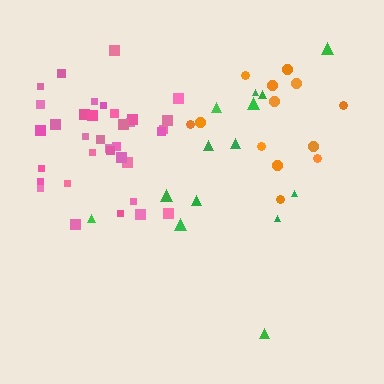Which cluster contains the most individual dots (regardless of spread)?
Pink (35).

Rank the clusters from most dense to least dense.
pink, orange, green.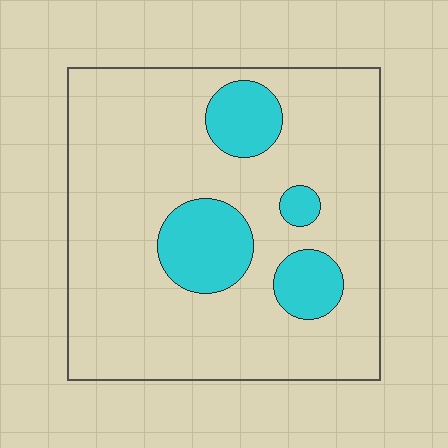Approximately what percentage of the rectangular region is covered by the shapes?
Approximately 20%.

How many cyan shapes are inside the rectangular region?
4.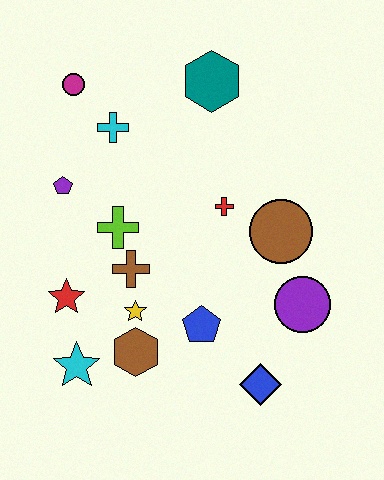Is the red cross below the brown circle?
No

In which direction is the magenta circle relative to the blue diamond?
The magenta circle is above the blue diamond.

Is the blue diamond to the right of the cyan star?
Yes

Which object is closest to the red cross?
The brown circle is closest to the red cross.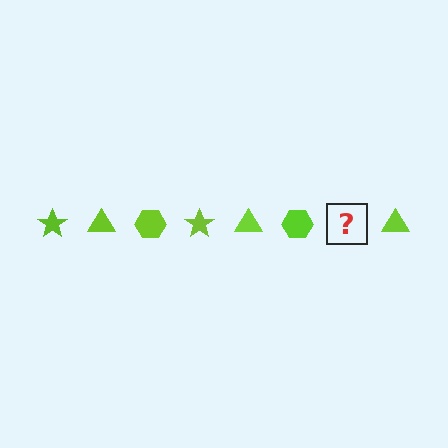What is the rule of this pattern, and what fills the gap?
The rule is that the pattern cycles through star, triangle, hexagon shapes in lime. The gap should be filled with a lime star.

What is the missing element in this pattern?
The missing element is a lime star.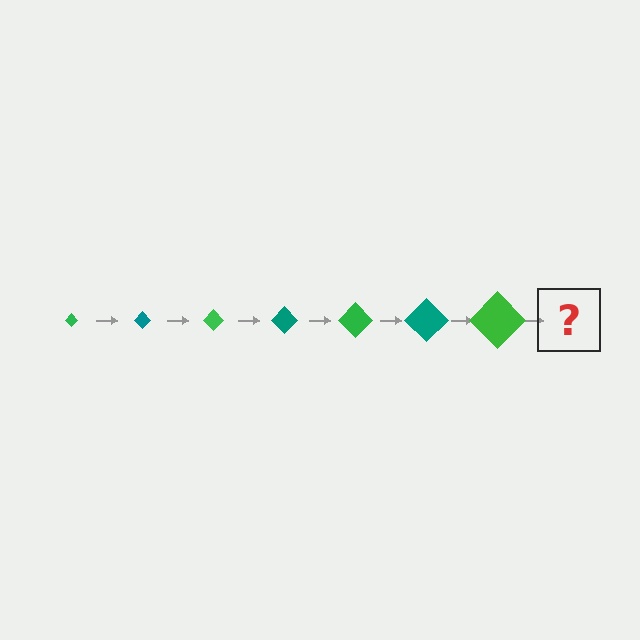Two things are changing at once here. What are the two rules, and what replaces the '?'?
The two rules are that the diamond grows larger each step and the color cycles through green and teal. The '?' should be a teal diamond, larger than the previous one.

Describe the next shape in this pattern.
It should be a teal diamond, larger than the previous one.